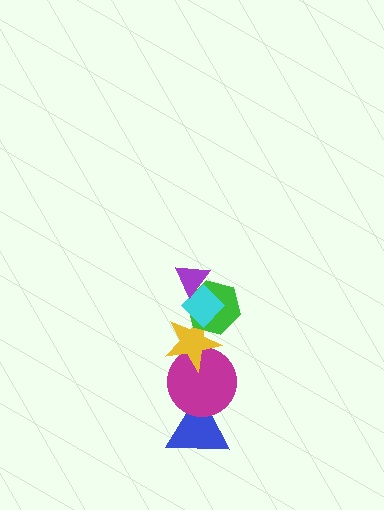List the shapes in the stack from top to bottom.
From top to bottom: the purple triangle, the cyan diamond, the green hexagon, the yellow star, the magenta circle, the blue triangle.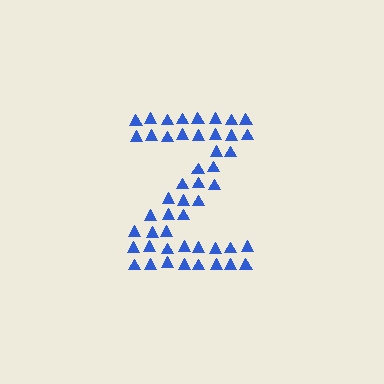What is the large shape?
The large shape is the letter Z.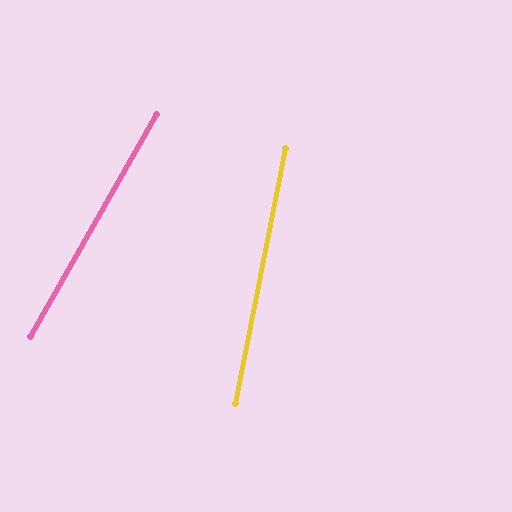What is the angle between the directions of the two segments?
Approximately 18 degrees.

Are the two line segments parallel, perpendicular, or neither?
Neither parallel nor perpendicular — they differ by about 18°.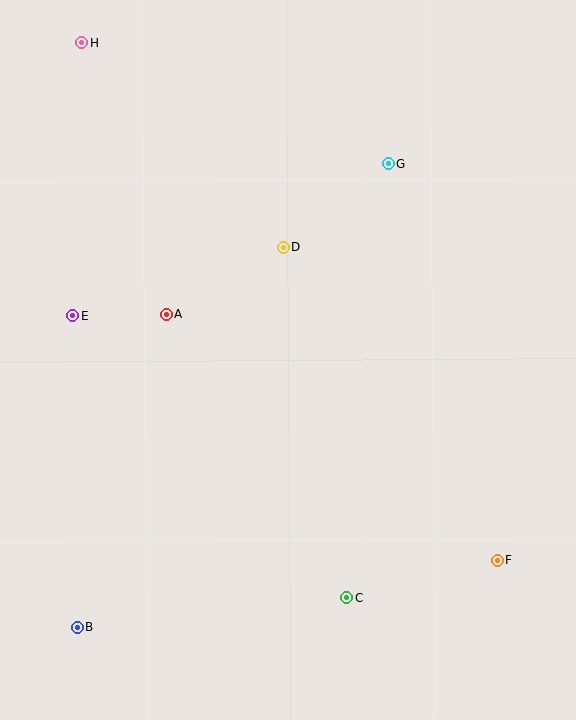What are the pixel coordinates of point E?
Point E is at (73, 316).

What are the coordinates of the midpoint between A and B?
The midpoint between A and B is at (121, 471).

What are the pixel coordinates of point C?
Point C is at (346, 597).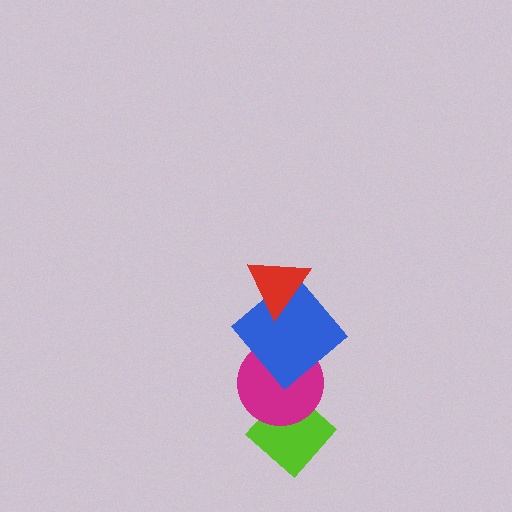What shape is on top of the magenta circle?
The blue diamond is on top of the magenta circle.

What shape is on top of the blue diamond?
The red triangle is on top of the blue diamond.